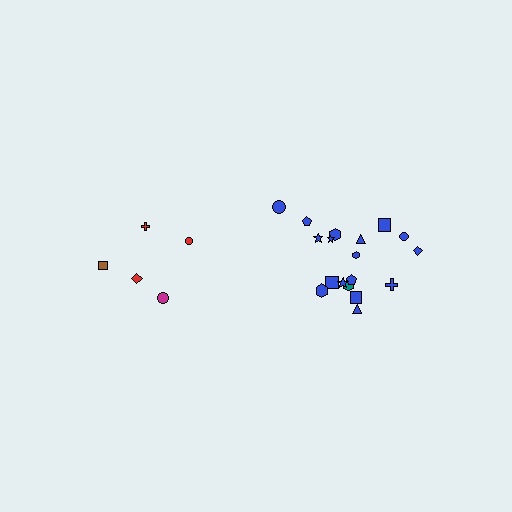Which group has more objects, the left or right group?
The right group.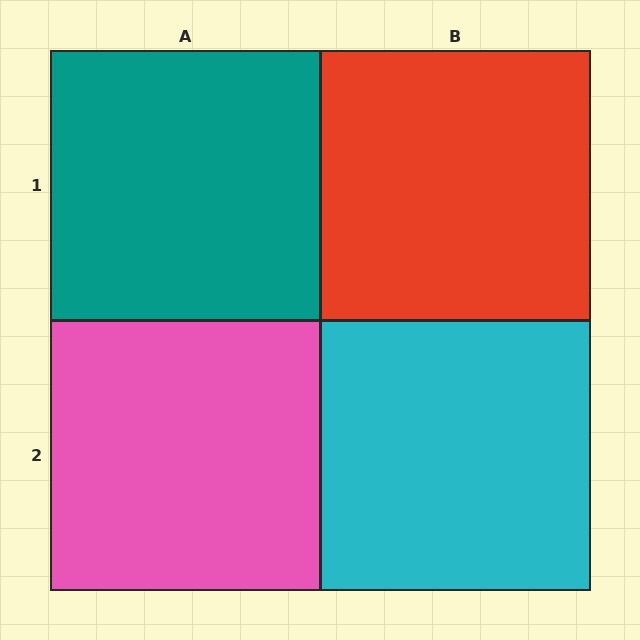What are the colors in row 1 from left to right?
Teal, red.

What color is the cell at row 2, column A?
Pink.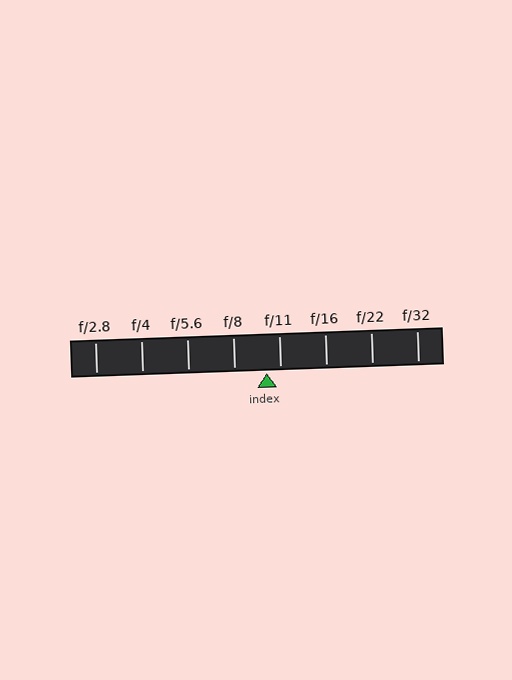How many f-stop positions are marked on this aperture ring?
There are 8 f-stop positions marked.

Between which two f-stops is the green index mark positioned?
The index mark is between f/8 and f/11.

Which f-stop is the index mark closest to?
The index mark is closest to f/11.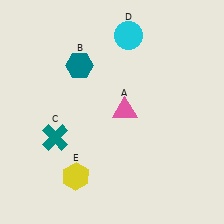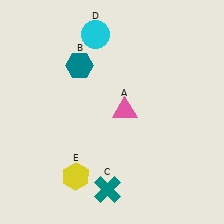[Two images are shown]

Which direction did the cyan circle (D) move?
The cyan circle (D) moved left.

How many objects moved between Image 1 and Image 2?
2 objects moved between the two images.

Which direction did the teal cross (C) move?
The teal cross (C) moved down.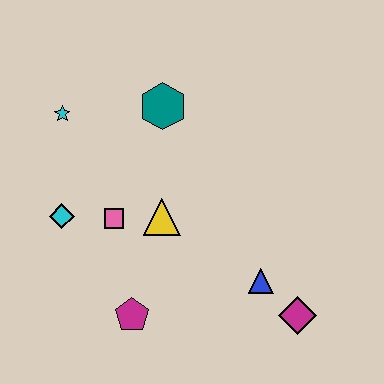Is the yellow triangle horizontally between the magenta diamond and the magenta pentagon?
Yes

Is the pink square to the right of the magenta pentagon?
No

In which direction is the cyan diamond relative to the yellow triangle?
The cyan diamond is to the left of the yellow triangle.